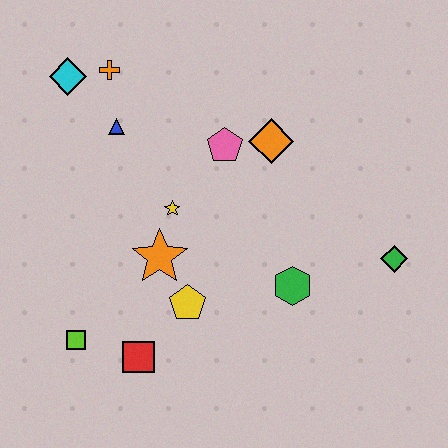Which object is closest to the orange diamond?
The pink pentagon is closest to the orange diamond.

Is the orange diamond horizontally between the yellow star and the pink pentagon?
No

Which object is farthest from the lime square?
The green diamond is farthest from the lime square.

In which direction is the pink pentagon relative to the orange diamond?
The pink pentagon is to the left of the orange diamond.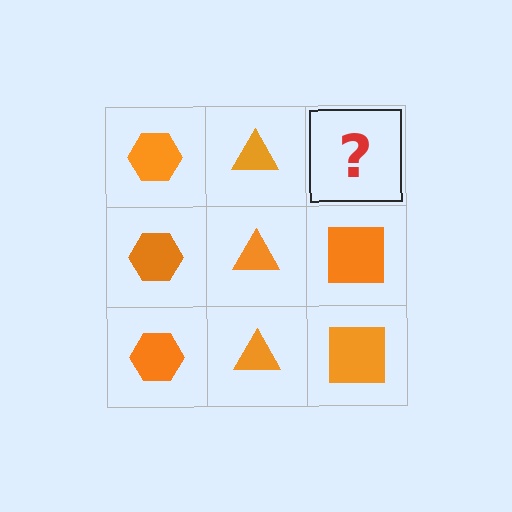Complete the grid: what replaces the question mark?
The question mark should be replaced with an orange square.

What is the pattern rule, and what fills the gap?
The rule is that each column has a consistent shape. The gap should be filled with an orange square.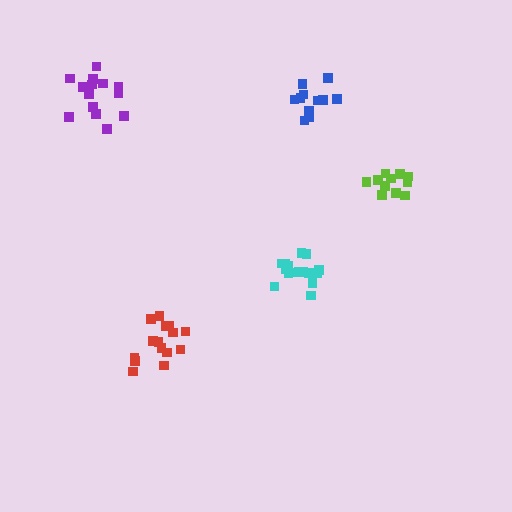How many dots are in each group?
Group 1: 16 dots, Group 2: 11 dots, Group 3: 15 dots, Group 4: 11 dots, Group 5: 14 dots (67 total).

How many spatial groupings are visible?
There are 5 spatial groupings.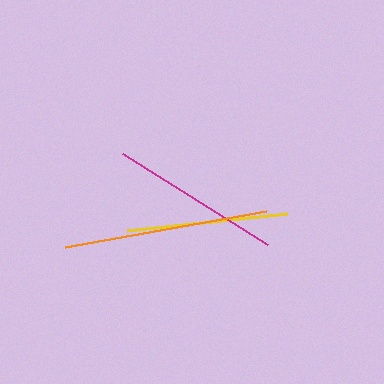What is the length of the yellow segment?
The yellow segment is approximately 161 pixels long.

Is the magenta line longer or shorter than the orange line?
The orange line is longer than the magenta line.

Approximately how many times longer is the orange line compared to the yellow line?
The orange line is approximately 1.3 times the length of the yellow line.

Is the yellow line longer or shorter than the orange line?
The orange line is longer than the yellow line.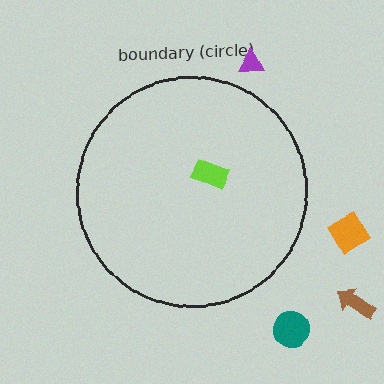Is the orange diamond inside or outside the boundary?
Outside.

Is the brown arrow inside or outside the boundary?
Outside.